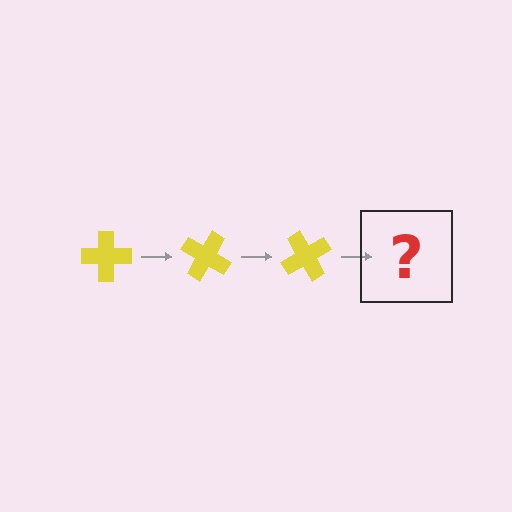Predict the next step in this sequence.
The next step is a yellow cross rotated 90 degrees.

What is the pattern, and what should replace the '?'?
The pattern is that the cross rotates 30 degrees each step. The '?' should be a yellow cross rotated 90 degrees.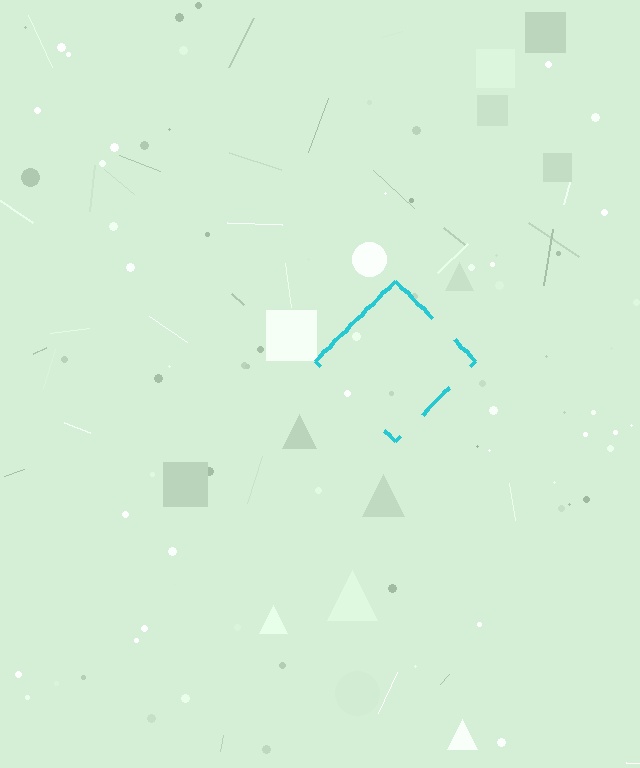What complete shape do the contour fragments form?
The contour fragments form a diamond.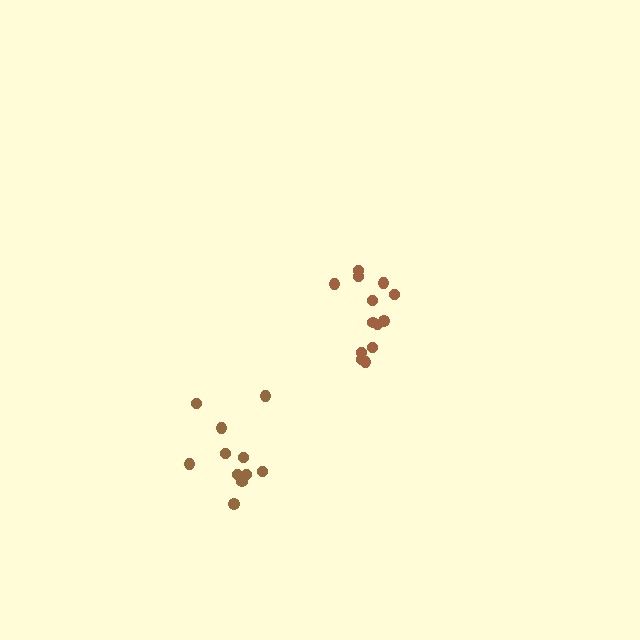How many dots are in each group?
Group 1: 13 dots, Group 2: 11 dots (24 total).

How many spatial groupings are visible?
There are 2 spatial groupings.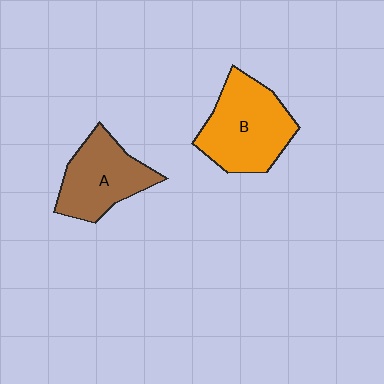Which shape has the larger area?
Shape B (orange).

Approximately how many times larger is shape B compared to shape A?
Approximately 1.2 times.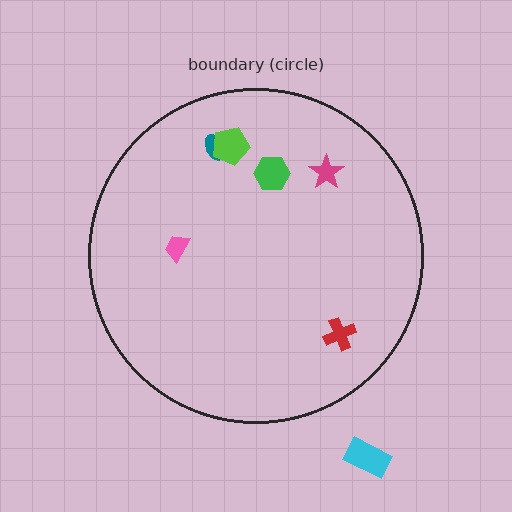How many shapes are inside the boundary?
6 inside, 1 outside.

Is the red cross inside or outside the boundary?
Inside.